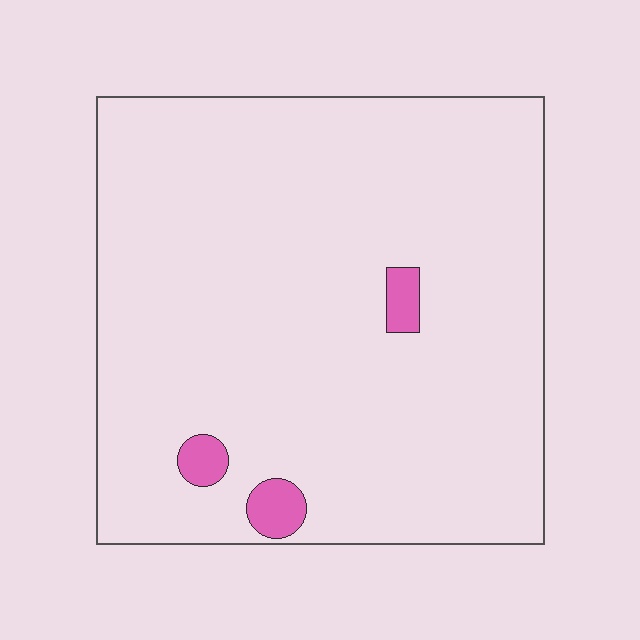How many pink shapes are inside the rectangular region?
3.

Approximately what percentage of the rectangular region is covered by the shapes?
Approximately 5%.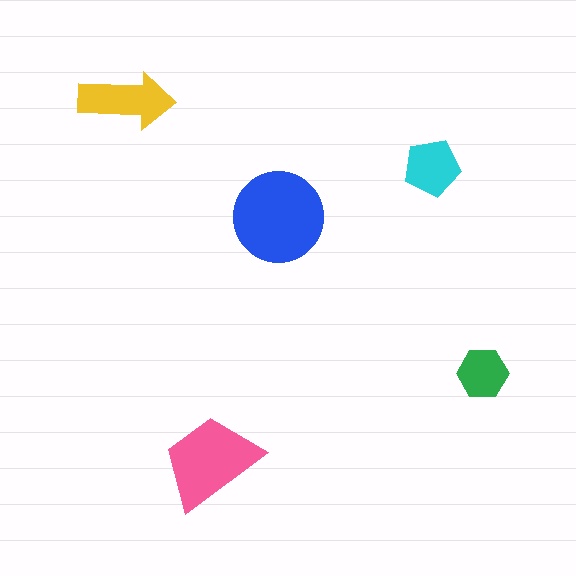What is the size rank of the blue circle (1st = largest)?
1st.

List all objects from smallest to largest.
The green hexagon, the cyan pentagon, the yellow arrow, the pink trapezoid, the blue circle.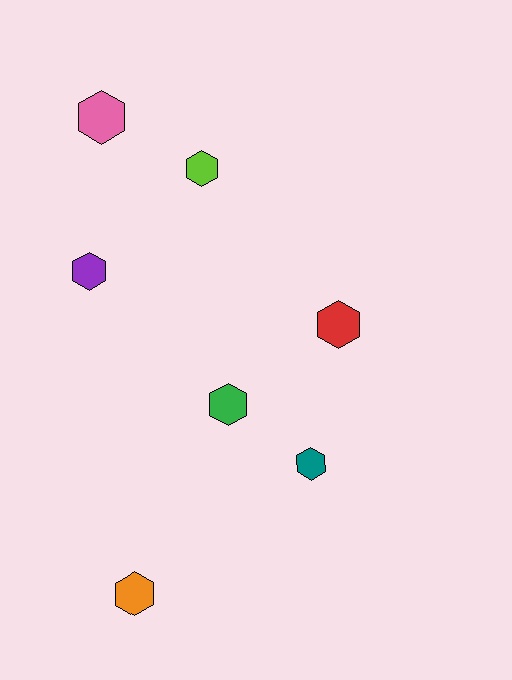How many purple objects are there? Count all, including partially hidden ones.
There is 1 purple object.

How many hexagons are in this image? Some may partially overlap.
There are 7 hexagons.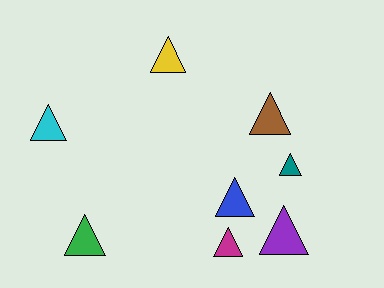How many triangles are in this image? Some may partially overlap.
There are 8 triangles.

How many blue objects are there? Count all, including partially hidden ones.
There is 1 blue object.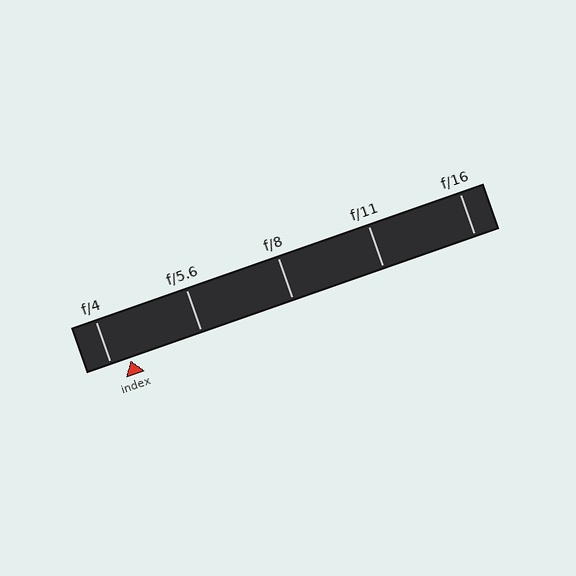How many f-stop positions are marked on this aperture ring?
There are 5 f-stop positions marked.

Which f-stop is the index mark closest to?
The index mark is closest to f/4.